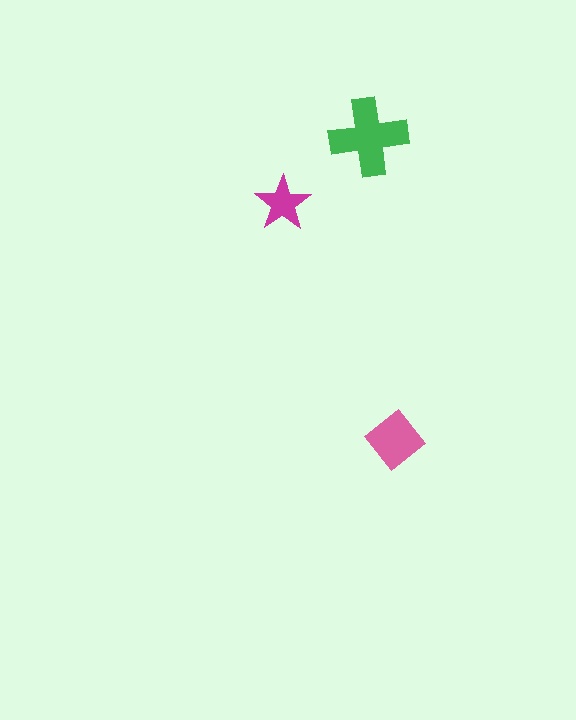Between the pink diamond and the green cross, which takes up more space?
The green cross.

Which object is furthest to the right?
The pink diamond is rightmost.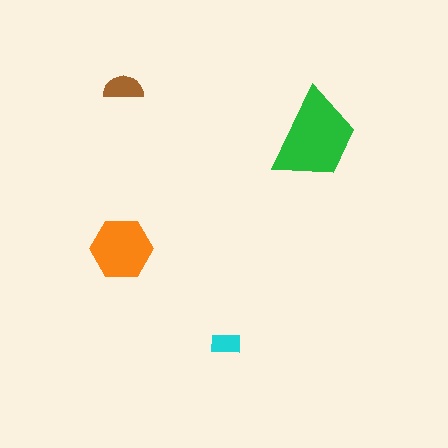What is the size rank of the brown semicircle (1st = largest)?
3rd.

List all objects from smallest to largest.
The cyan rectangle, the brown semicircle, the orange hexagon, the green trapezoid.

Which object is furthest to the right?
The green trapezoid is rightmost.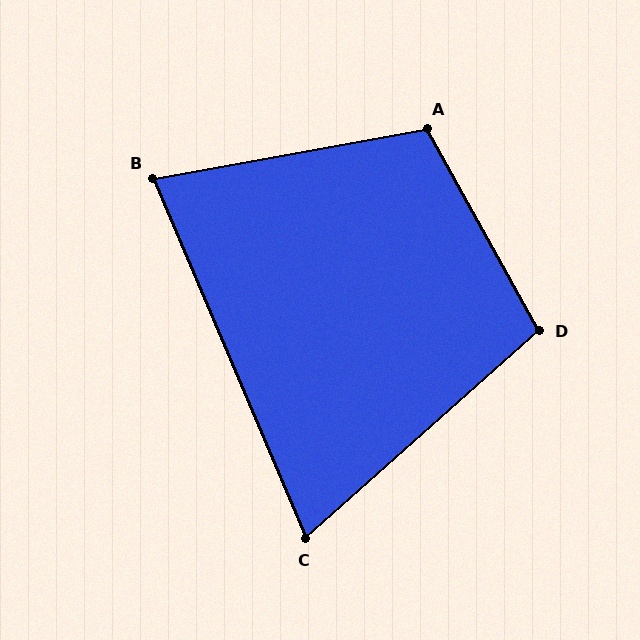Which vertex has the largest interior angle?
A, at approximately 109 degrees.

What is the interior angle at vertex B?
Approximately 77 degrees (acute).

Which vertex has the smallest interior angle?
C, at approximately 71 degrees.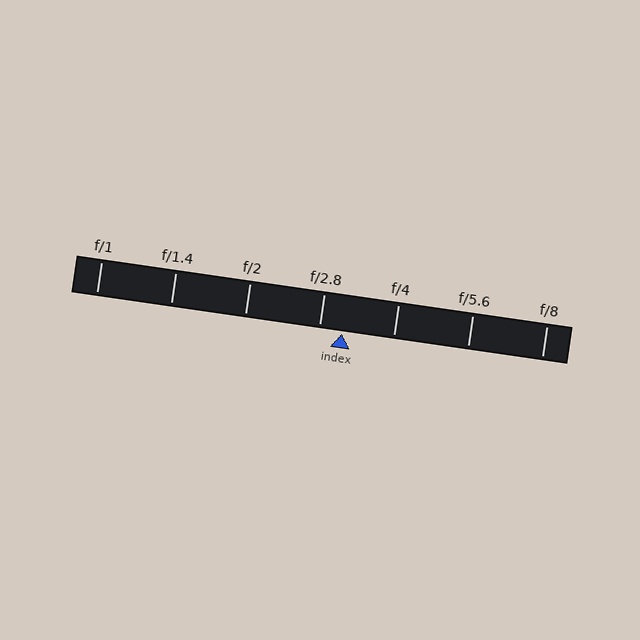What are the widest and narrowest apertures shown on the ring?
The widest aperture shown is f/1 and the narrowest is f/8.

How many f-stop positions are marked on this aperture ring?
There are 7 f-stop positions marked.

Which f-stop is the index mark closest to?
The index mark is closest to f/2.8.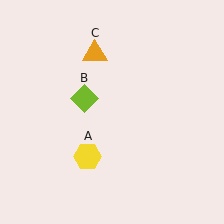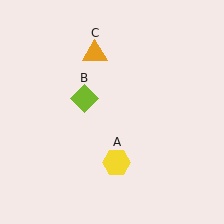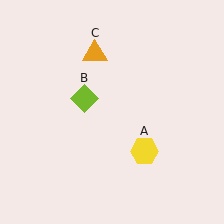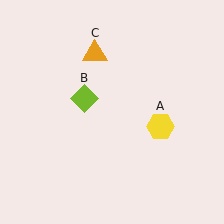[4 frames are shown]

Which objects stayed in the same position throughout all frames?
Lime diamond (object B) and orange triangle (object C) remained stationary.